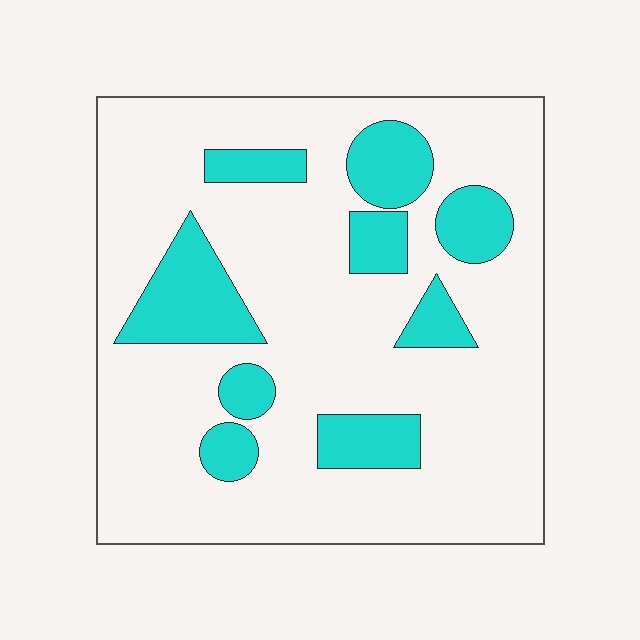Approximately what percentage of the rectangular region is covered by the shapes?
Approximately 20%.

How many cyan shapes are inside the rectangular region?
9.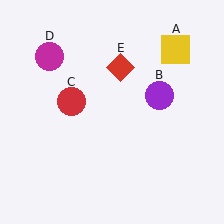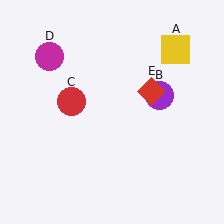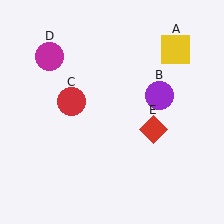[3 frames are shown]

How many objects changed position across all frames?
1 object changed position: red diamond (object E).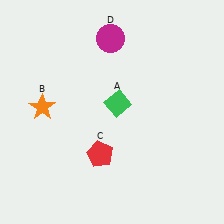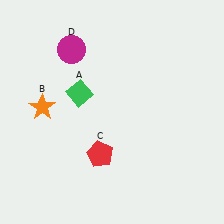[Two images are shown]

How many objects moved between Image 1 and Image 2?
2 objects moved between the two images.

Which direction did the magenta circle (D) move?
The magenta circle (D) moved left.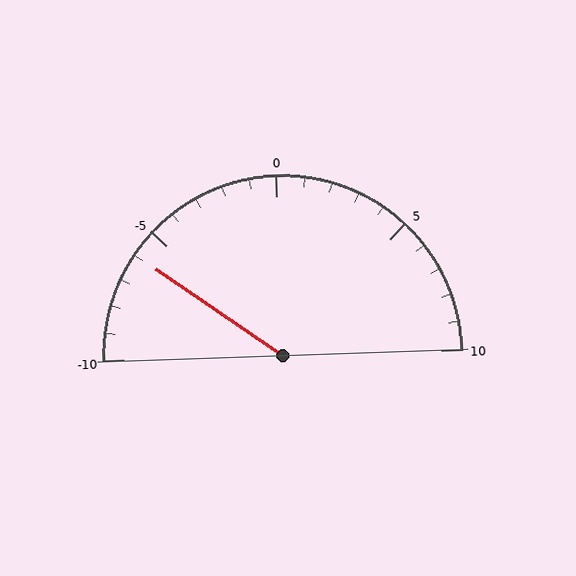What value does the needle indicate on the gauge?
The needle indicates approximately -6.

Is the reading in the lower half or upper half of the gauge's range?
The reading is in the lower half of the range (-10 to 10).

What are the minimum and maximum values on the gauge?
The gauge ranges from -10 to 10.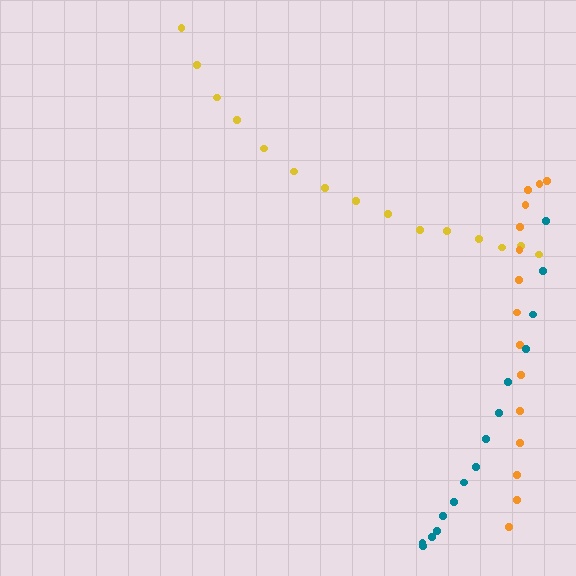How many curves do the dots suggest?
There are 3 distinct paths.